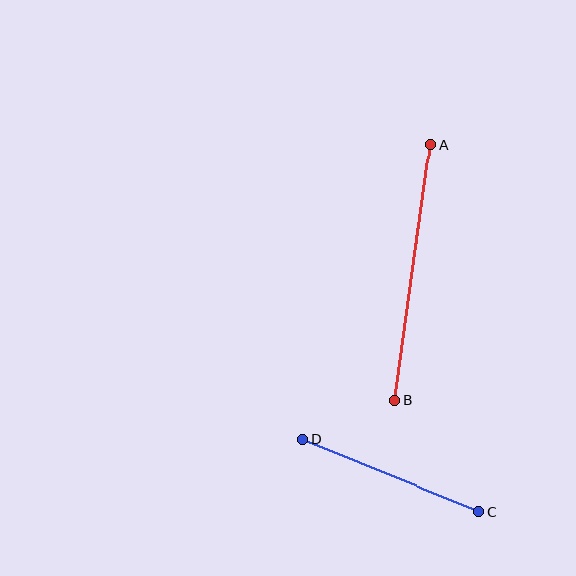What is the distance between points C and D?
The distance is approximately 190 pixels.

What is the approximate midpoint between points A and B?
The midpoint is at approximately (412, 273) pixels.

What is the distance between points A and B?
The distance is approximately 259 pixels.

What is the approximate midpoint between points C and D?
The midpoint is at approximately (391, 475) pixels.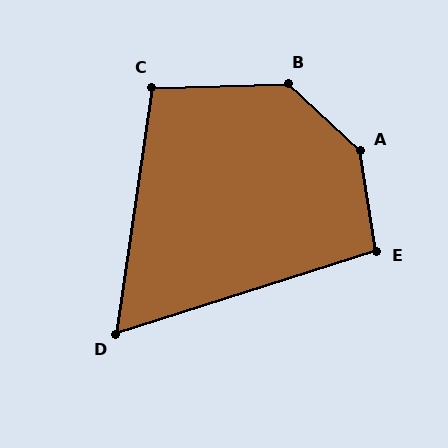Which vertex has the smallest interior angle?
D, at approximately 64 degrees.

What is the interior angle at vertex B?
Approximately 135 degrees (obtuse).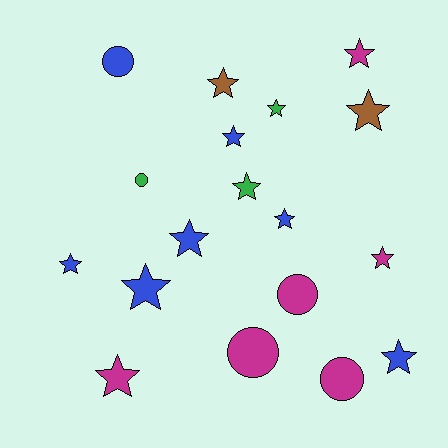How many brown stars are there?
There are 2 brown stars.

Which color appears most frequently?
Blue, with 7 objects.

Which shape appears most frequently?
Star, with 13 objects.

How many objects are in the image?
There are 18 objects.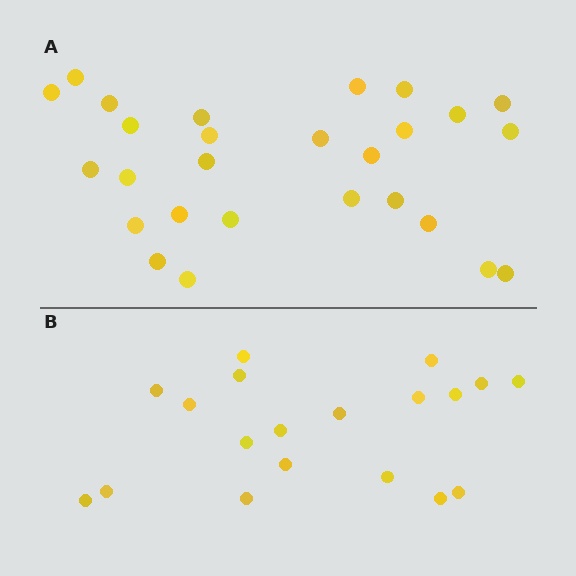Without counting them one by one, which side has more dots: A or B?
Region A (the top region) has more dots.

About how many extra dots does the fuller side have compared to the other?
Region A has roughly 8 or so more dots than region B.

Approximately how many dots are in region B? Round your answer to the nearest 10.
About 20 dots. (The exact count is 19, which rounds to 20.)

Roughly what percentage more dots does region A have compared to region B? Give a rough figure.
About 40% more.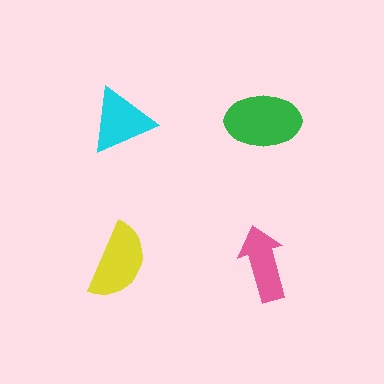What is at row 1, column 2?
A green ellipse.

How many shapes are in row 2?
2 shapes.